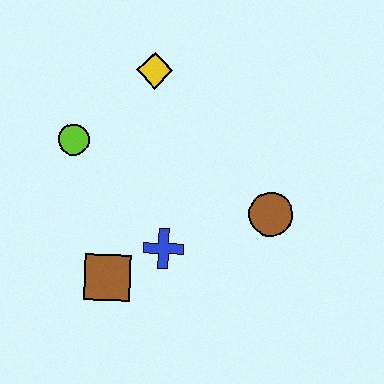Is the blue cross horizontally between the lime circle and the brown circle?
Yes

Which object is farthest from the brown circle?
The lime circle is farthest from the brown circle.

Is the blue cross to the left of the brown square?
No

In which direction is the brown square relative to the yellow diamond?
The brown square is below the yellow diamond.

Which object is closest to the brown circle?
The blue cross is closest to the brown circle.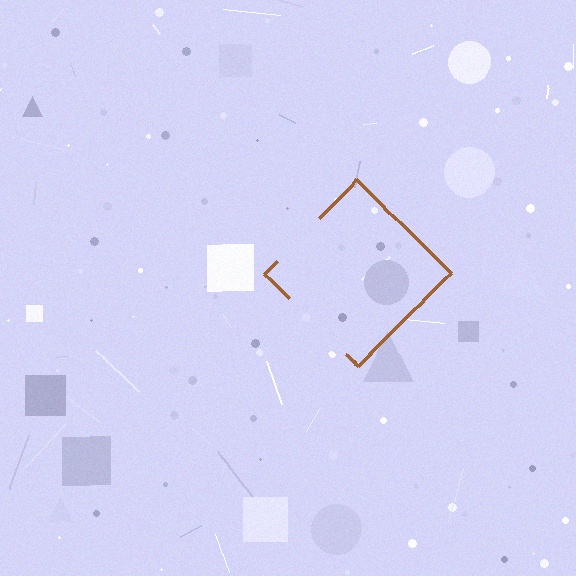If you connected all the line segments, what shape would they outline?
They would outline a diamond.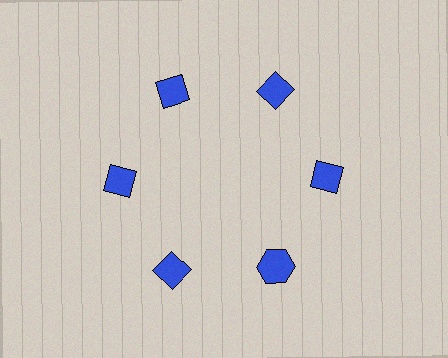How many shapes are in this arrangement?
There are 6 shapes arranged in a ring pattern.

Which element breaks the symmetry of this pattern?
The blue hexagon at roughly the 5 o'clock position breaks the symmetry. All other shapes are blue diamonds.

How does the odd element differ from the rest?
It has a different shape: hexagon instead of diamond.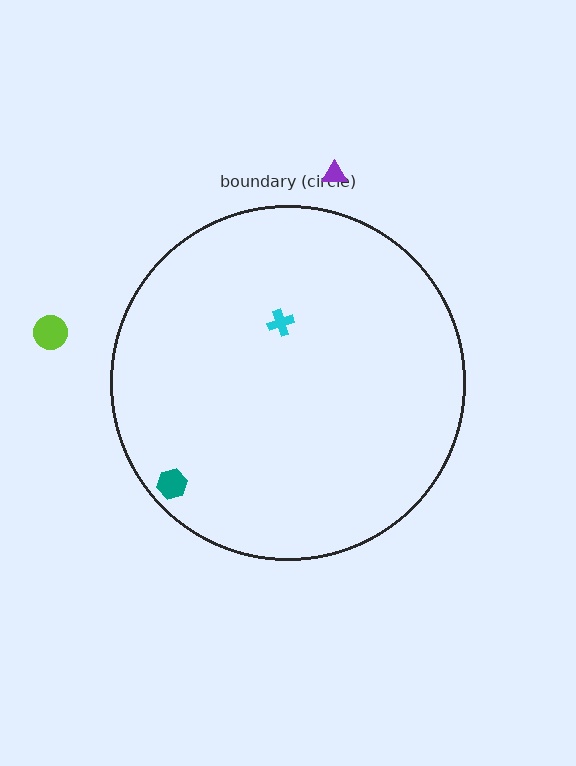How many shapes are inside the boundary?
2 inside, 2 outside.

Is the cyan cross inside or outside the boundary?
Inside.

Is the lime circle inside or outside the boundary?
Outside.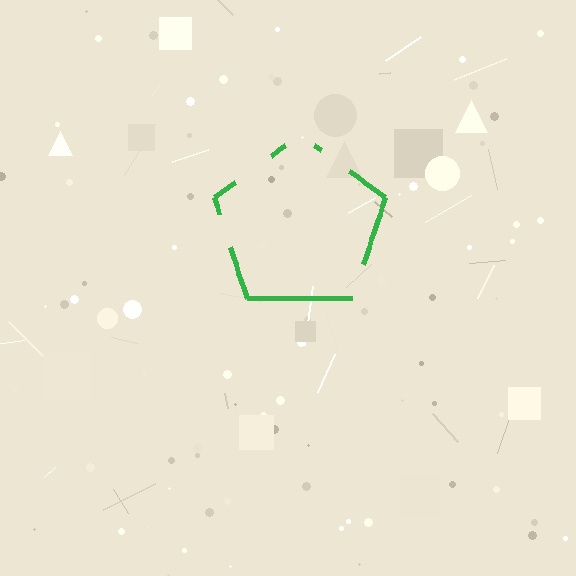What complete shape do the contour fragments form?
The contour fragments form a pentagon.